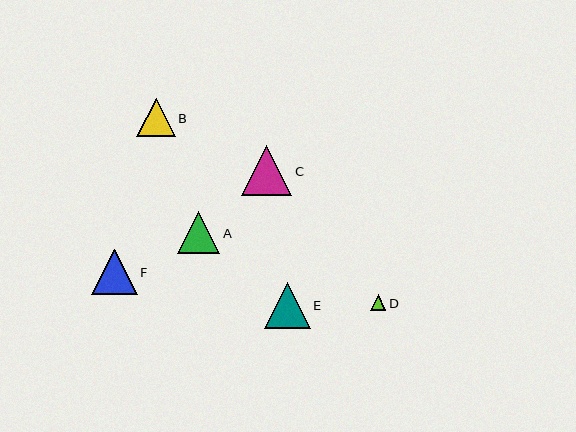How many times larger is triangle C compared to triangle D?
Triangle C is approximately 3.2 times the size of triangle D.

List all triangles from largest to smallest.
From largest to smallest: C, E, F, A, B, D.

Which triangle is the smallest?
Triangle D is the smallest with a size of approximately 15 pixels.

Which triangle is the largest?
Triangle C is the largest with a size of approximately 50 pixels.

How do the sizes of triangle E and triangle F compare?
Triangle E and triangle F are approximately the same size.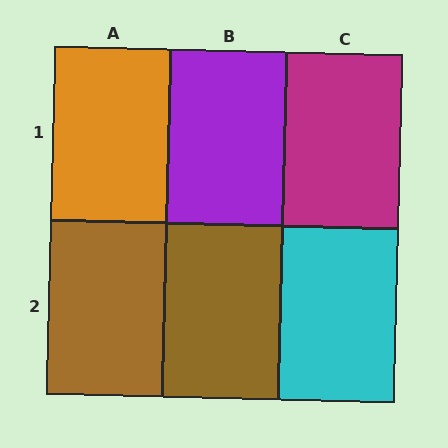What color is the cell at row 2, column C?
Cyan.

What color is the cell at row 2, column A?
Brown.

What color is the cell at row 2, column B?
Brown.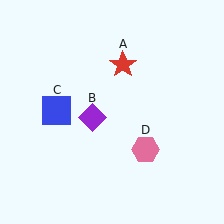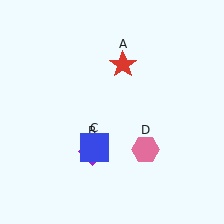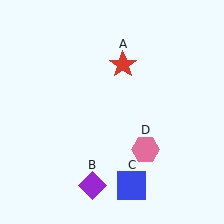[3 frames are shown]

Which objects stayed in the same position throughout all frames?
Red star (object A) and pink hexagon (object D) remained stationary.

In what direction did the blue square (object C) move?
The blue square (object C) moved down and to the right.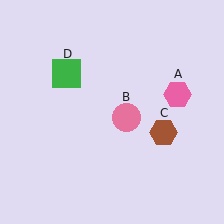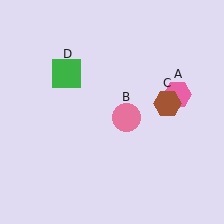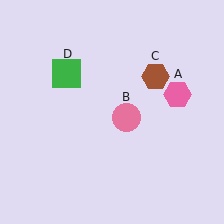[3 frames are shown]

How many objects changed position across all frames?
1 object changed position: brown hexagon (object C).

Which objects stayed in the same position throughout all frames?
Pink hexagon (object A) and pink circle (object B) and green square (object D) remained stationary.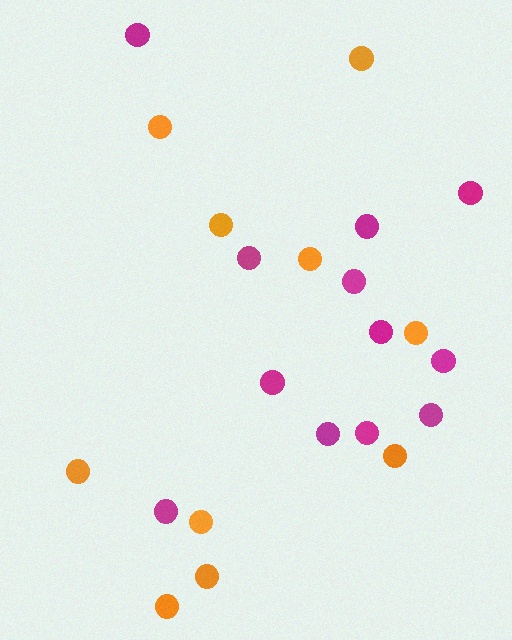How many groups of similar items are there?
There are 2 groups: one group of orange circles (10) and one group of magenta circles (12).